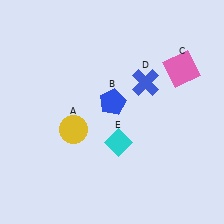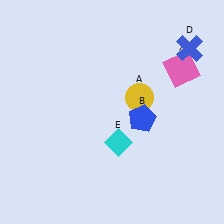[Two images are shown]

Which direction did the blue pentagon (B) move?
The blue pentagon (B) moved right.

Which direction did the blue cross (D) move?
The blue cross (D) moved right.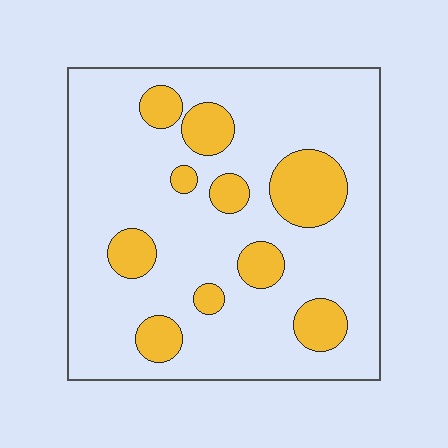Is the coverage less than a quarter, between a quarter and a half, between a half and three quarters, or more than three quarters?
Less than a quarter.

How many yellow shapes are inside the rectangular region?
10.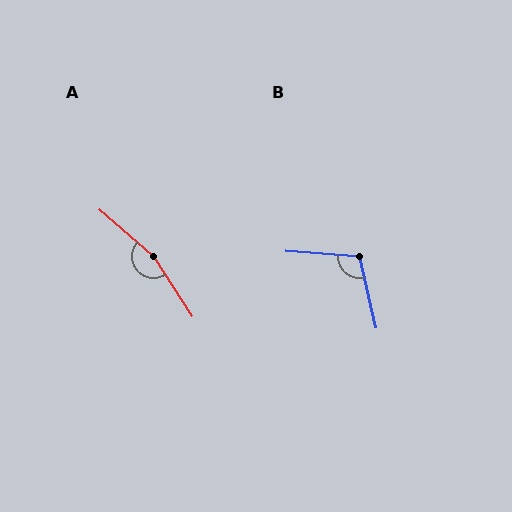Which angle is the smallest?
B, at approximately 108 degrees.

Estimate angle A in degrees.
Approximately 164 degrees.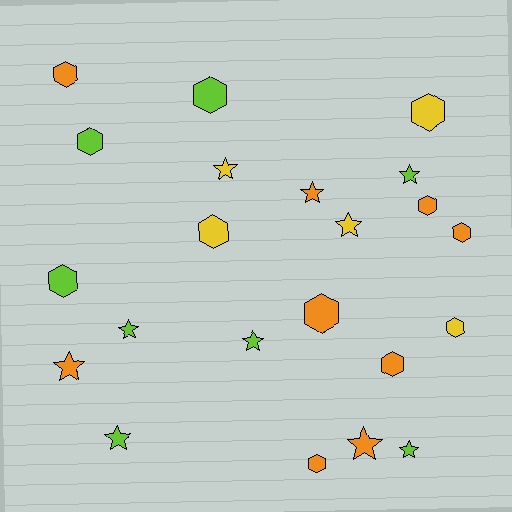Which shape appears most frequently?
Hexagon, with 12 objects.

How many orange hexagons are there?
There are 6 orange hexagons.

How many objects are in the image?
There are 22 objects.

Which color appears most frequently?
Orange, with 9 objects.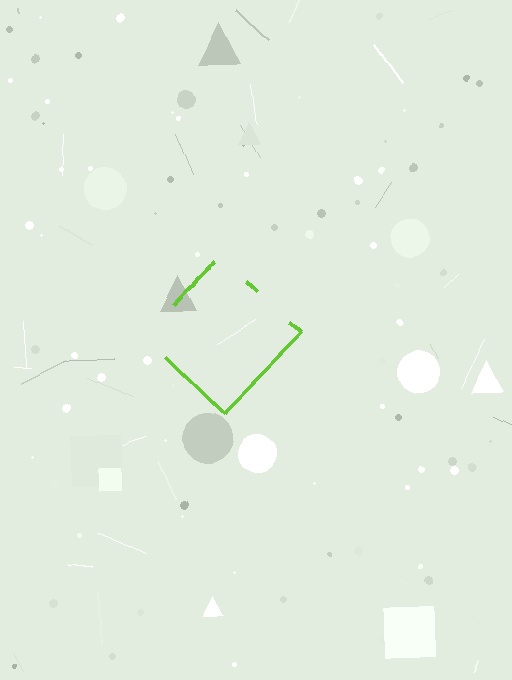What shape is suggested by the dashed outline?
The dashed outline suggests a diamond.